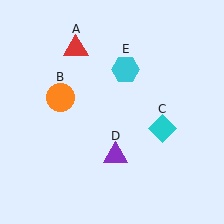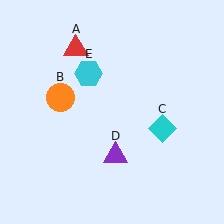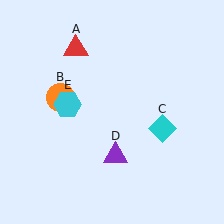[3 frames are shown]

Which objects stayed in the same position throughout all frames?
Red triangle (object A) and orange circle (object B) and cyan diamond (object C) and purple triangle (object D) remained stationary.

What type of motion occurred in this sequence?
The cyan hexagon (object E) rotated counterclockwise around the center of the scene.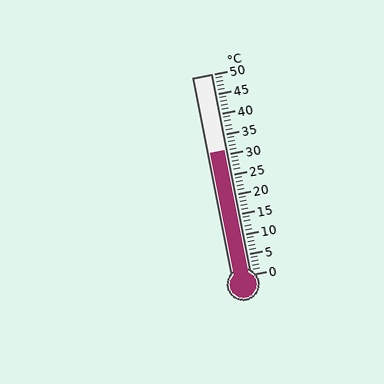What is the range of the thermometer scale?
The thermometer scale ranges from 0°C to 50°C.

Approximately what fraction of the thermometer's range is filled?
The thermometer is filled to approximately 60% of its range.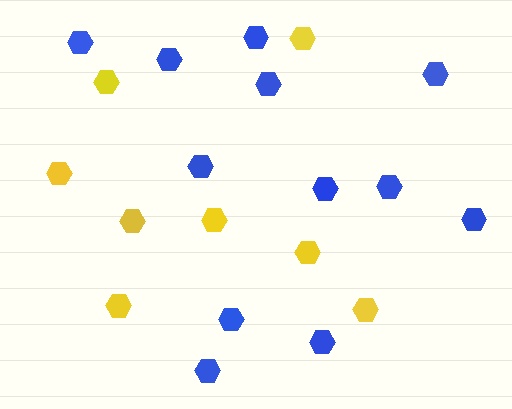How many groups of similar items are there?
There are 2 groups: one group of yellow hexagons (8) and one group of blue hexagons (12).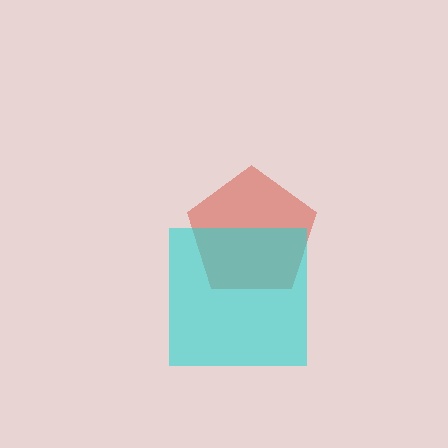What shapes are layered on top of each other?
The layered shapes are: a red pentagon, a cyan square.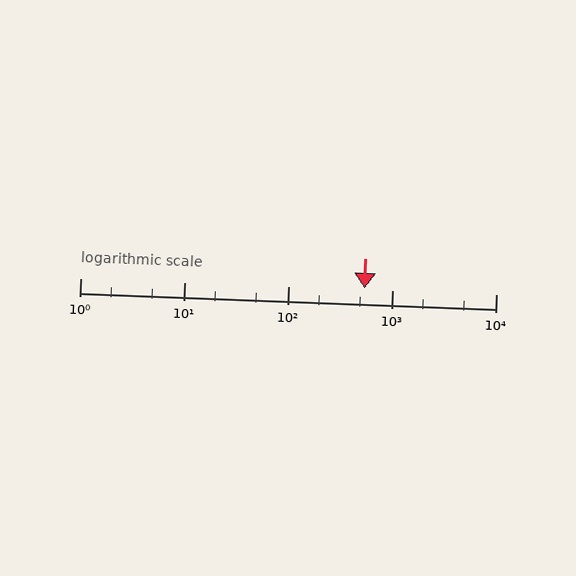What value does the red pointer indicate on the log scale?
The pointer indicates approximately 550.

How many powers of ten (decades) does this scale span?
The scale spans 4 decades, from 1 to 10000.